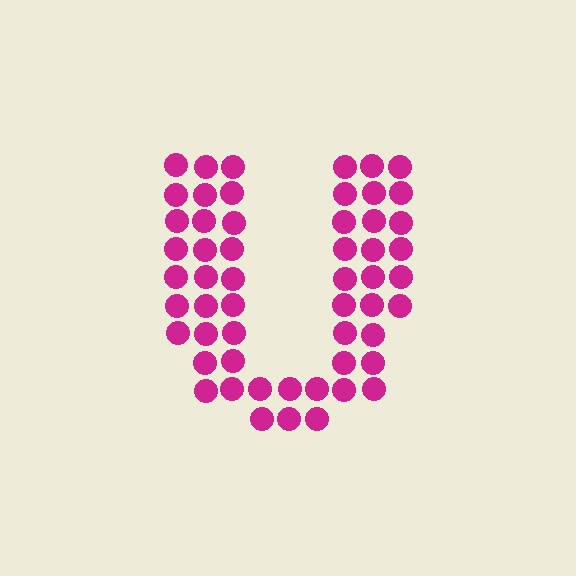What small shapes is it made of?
It is made of small circles.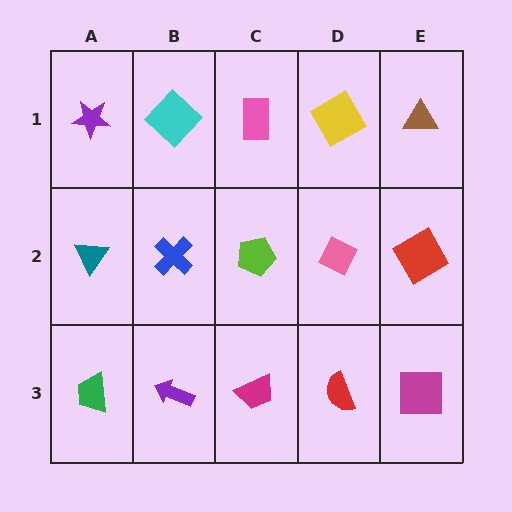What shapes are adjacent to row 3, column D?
A pink diamond (row 2, column D), a magenta trapezoid (row 3, column C), a magenta square (row 3, column E).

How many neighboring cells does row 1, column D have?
3.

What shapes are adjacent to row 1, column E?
A red diamond (row 2, column E), a yellow diamond (row 1, column D).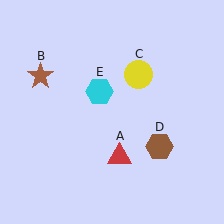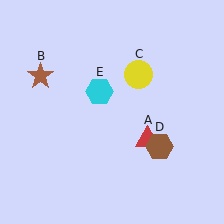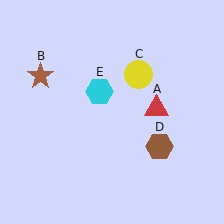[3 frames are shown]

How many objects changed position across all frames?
1 object changed position: red triangle (object A).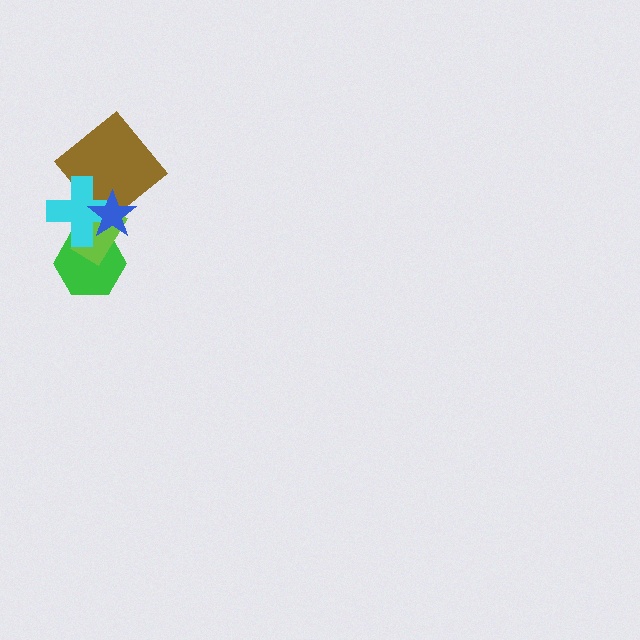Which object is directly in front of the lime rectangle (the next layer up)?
The cyan cross is directly in front of the lime rectangle.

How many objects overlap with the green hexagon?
3 objects overlap with the green hexagon.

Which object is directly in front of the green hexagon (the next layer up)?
The lime rectangle is directly in front of the green hexagon.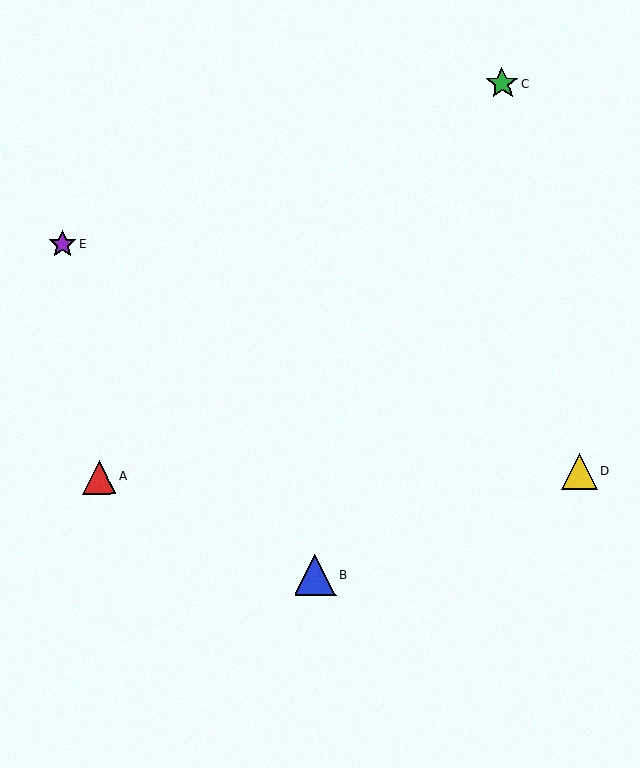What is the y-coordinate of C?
Object C is at y≈83.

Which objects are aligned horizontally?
Objects A, D are aligned horizontally.